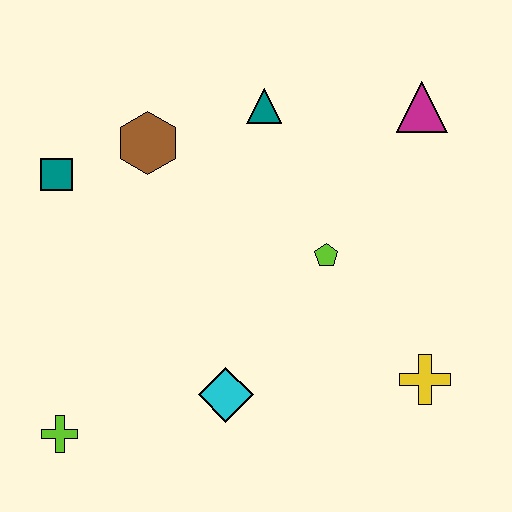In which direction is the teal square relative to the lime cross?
The teal square is above the lime cross.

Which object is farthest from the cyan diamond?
The magenta triangle is farthest from the cyan diamond.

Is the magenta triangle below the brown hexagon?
No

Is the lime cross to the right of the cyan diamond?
No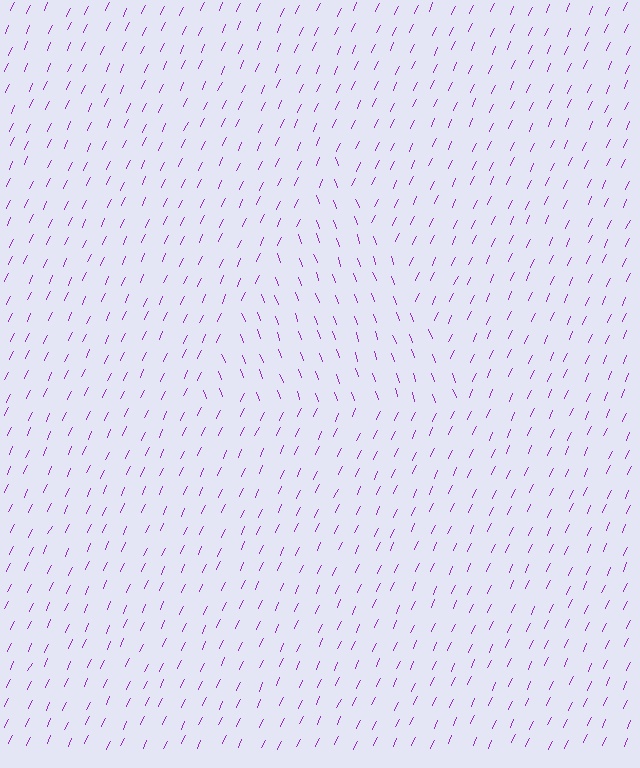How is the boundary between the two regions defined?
The boundary is defined purely by a change in line orientation (approximately 45 degrees difference). All lines are the same color and thickness.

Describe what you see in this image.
The image is filled with small purple line segments. A triangle region in the image has lines oriented differently from the surrounding lines, creating a visible texture boundary.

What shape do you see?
I see a triangle.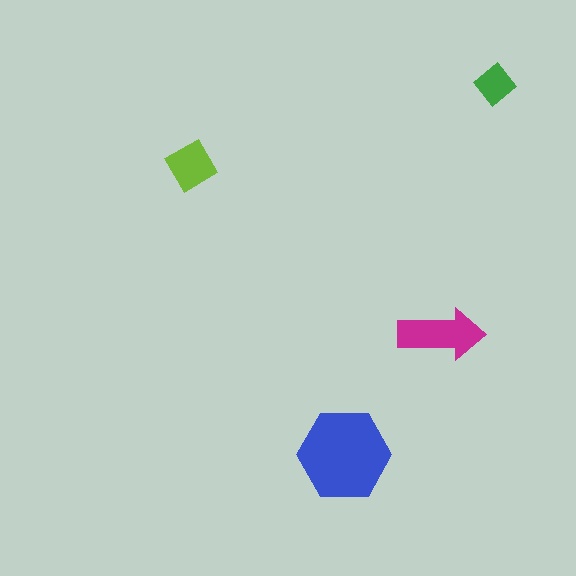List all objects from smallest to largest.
The green diamond, the lime diamond, the magenta arrow, the blue hexagon.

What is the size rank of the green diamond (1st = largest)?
4th.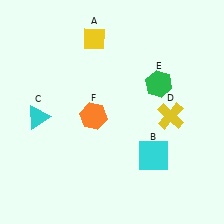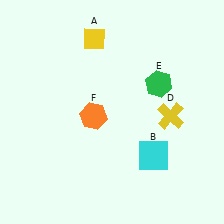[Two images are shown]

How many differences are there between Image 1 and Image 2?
There is 1 difference between the two images.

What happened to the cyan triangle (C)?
The cyan triangle (C) was removed in Image 2. It was in the bottom-left area of Image 1.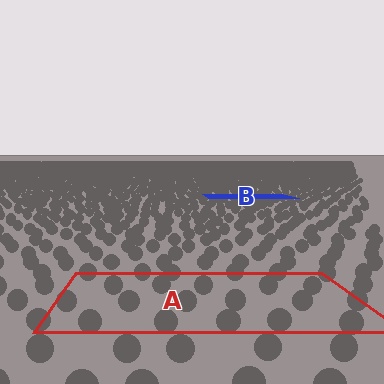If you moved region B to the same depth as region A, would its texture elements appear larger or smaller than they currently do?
They would appear larger. At a closer depth, the same texture elements are projected at a bigger on-screen size.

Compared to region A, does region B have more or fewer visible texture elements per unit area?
Region B has more texture elements per unit area — they are packed more densely because it is farther away.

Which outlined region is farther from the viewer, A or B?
Region B is farther from the viewer — the texture elements inside it appear smaller and more densely packed.